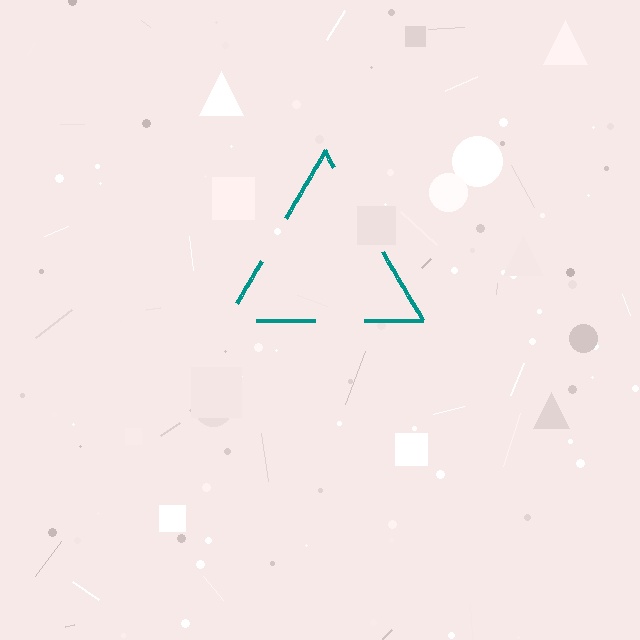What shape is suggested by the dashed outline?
The dashed outline suggests a triangle.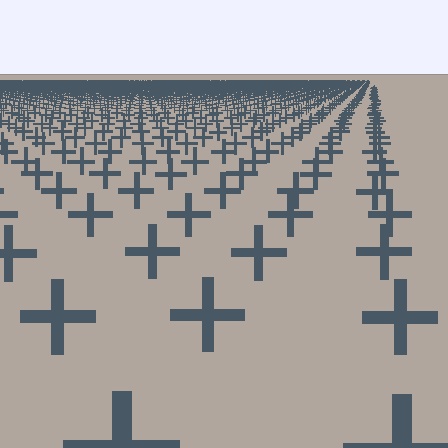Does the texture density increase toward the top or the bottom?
Density increases toward the top.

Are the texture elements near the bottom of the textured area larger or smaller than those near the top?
Larger. Near the bottom, elements are closer to the viewer and appear at a bigger on-screen size.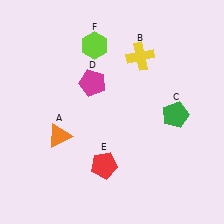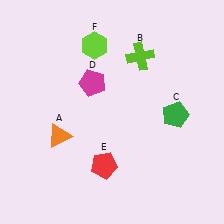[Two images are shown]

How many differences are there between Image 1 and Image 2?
There is 1 difference between the two images.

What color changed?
The cross (B) changed from yellow in Image 1 to lime in Image 2.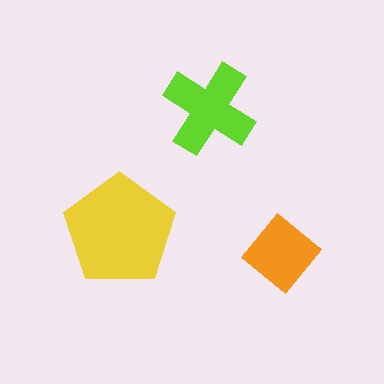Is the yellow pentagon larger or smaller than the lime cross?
Larger.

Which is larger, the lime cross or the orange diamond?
The lime cross.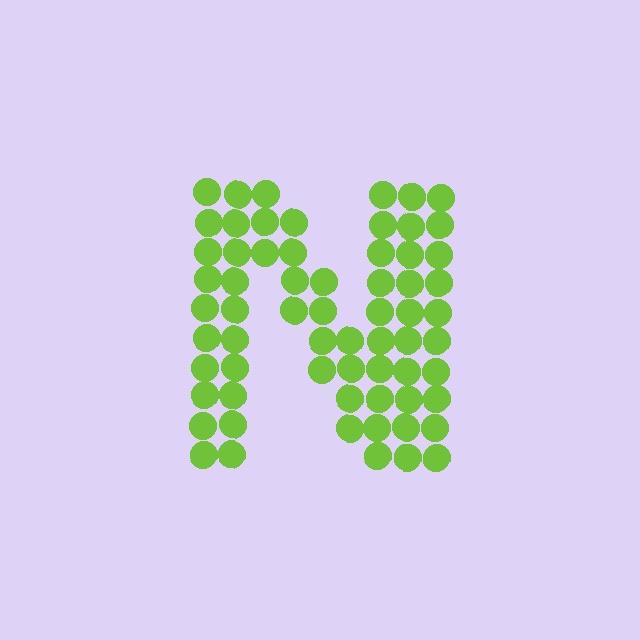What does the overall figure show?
The overall figure shows the letter N.